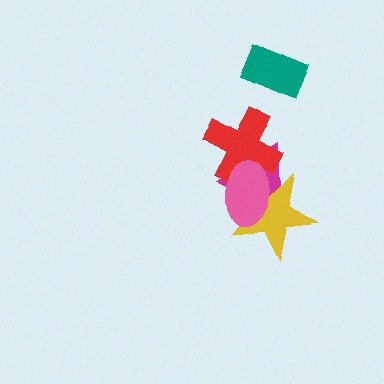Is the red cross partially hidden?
Yes, it is partially covered by another shape.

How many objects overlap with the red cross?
3 objects overlap with the red cross.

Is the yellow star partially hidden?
Yes, it is partially covered by another shape.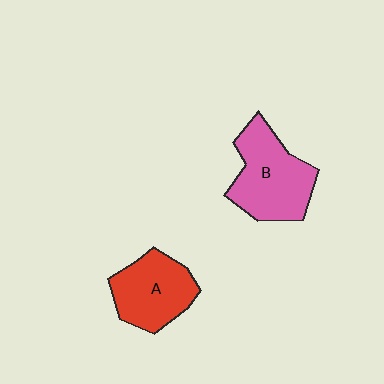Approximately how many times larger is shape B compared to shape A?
Approximately 1.2 times.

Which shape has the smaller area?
Shape A (red).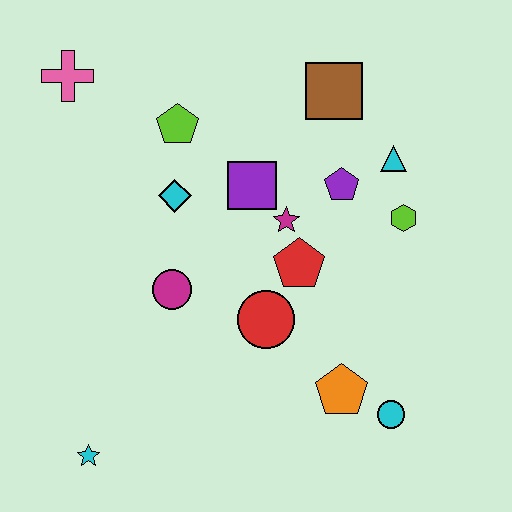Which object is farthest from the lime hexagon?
The cyan star is farthest from the lime hexagon.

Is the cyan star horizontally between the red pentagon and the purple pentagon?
No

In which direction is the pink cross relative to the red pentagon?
The pink cross is to the left of the red pentagon.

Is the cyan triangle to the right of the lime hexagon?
No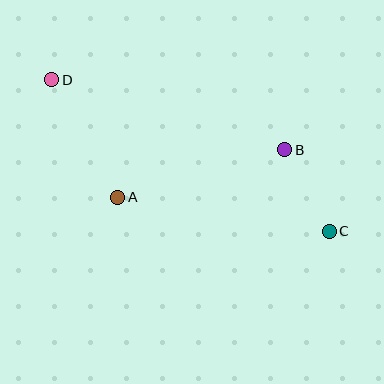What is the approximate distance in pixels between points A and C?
The distance between A and C is approximately 214 pixels.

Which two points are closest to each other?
Points B and C are closest to each other.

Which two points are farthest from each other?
Points C and D are farthest from each other.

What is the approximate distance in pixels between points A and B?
The distance between A and B is approximately 173 pixels.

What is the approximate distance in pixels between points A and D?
The distance between A and D is approximately 135 pixels.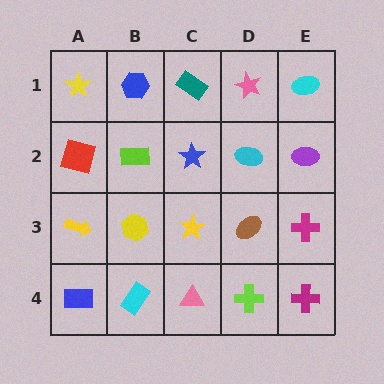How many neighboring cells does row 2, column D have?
4.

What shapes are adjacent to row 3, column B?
A lime rectangle (row 2, column B), a cyan rectangle (row 4, column B), a yellow arrow (row 3, column A), a yellow star (row 3, column C).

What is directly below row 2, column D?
A brown ellipse.